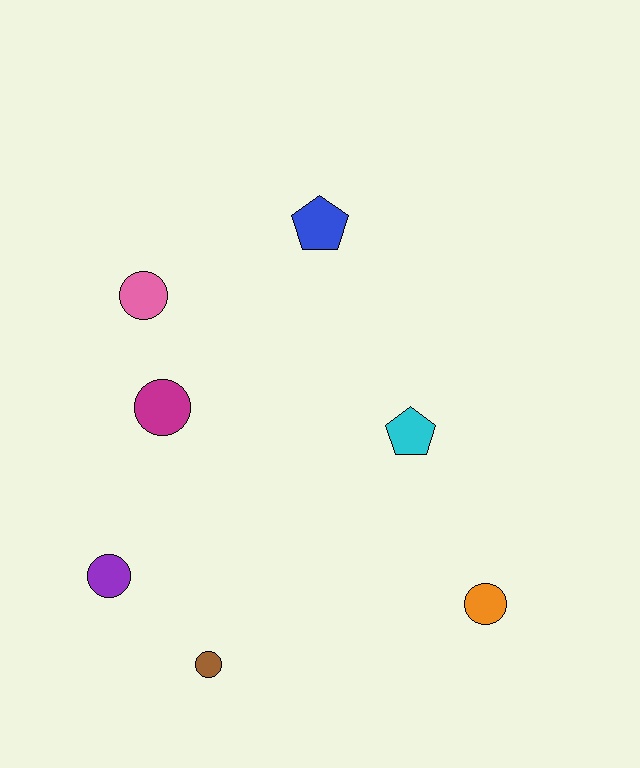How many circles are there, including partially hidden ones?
There are 5 circles.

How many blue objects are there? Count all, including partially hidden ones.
There is 1 blue object.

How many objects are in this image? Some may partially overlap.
There are 7 objects.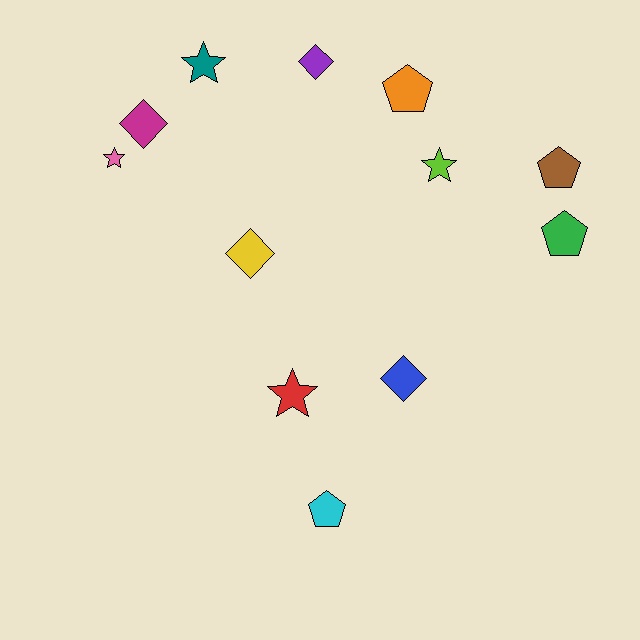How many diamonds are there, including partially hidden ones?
There are 4 diamonds.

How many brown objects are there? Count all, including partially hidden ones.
There is 1 brown object.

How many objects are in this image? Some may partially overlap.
There are 12 objects.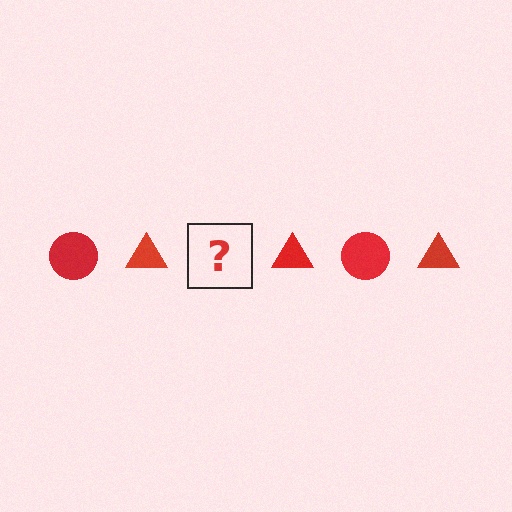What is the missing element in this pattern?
The missing element is a red circle.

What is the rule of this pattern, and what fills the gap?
The rule is that the pattern cycles through circle, triangle shapes in red. The gap should be filled with a red circle.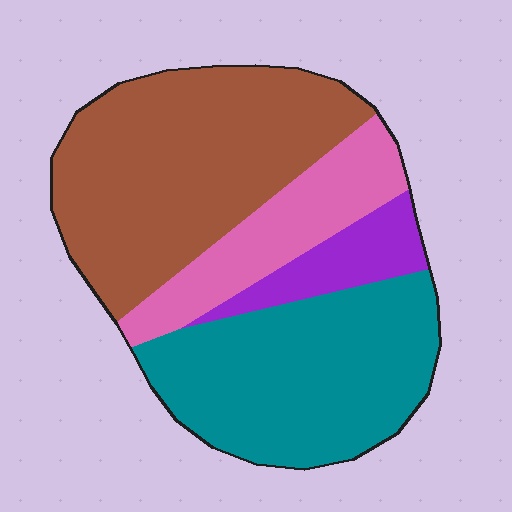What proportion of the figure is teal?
Teal covers around 35% of the figure.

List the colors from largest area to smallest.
From largest to smallest: brown, teal, pink, purple.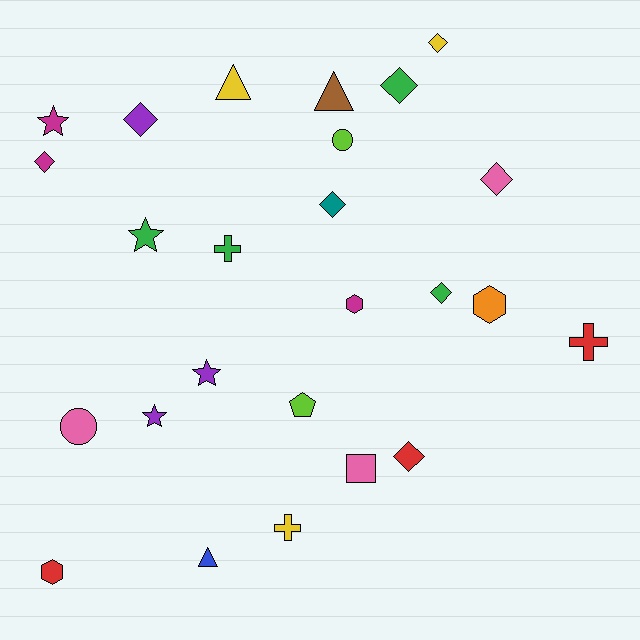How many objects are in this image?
There are 25 objects.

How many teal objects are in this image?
There is 1 teal object.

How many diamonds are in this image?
There are 8 diamonds.